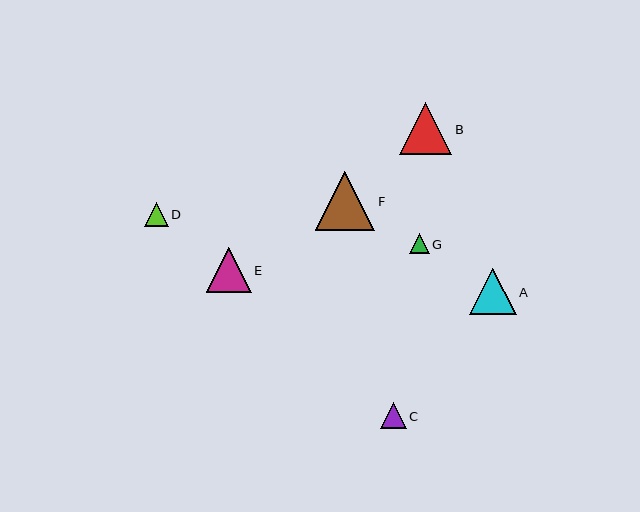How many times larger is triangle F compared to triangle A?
Triangle F is approximately 1.3 times the size of triangle A.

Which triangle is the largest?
Triangle F is the largest with a size of approximately 59 pixels.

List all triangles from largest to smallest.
From largest to smallest: F, B, A, E, C, D, G.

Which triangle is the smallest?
Triangle G is the smallest with a size of approximately 20 pixels.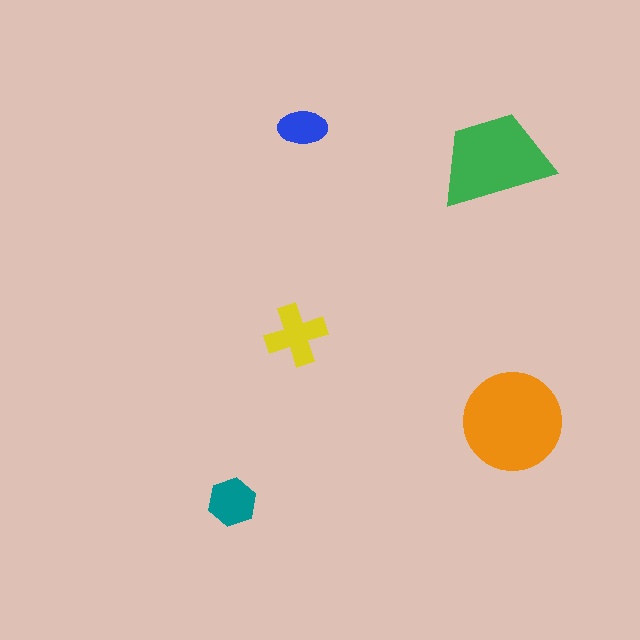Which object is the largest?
The orange circle.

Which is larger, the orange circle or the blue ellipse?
The orange circle.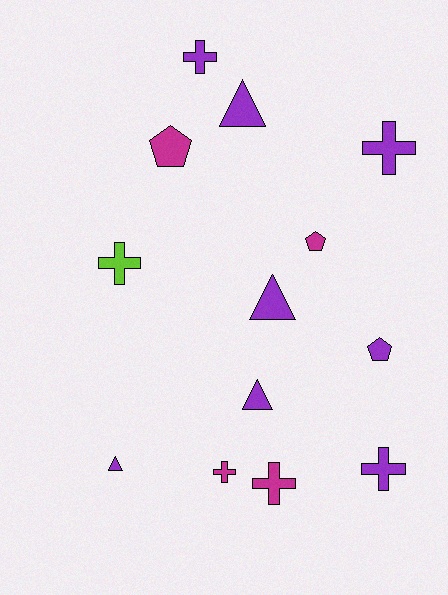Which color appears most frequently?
Purple, with 8 objects.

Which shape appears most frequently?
Cross, with 6 objects.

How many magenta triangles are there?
There are no magenta triangles.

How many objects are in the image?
There are 13 objects.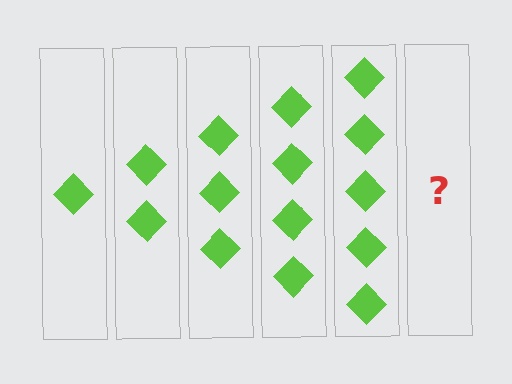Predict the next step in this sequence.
The next step is 6 diamonds.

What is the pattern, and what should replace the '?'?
The pattern is that each step adds one more diamond. The '?' should be 6 diamonds.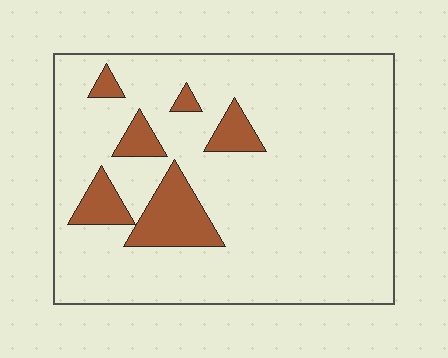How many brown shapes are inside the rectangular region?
6.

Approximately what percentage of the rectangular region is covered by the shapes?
Approximately 15%.